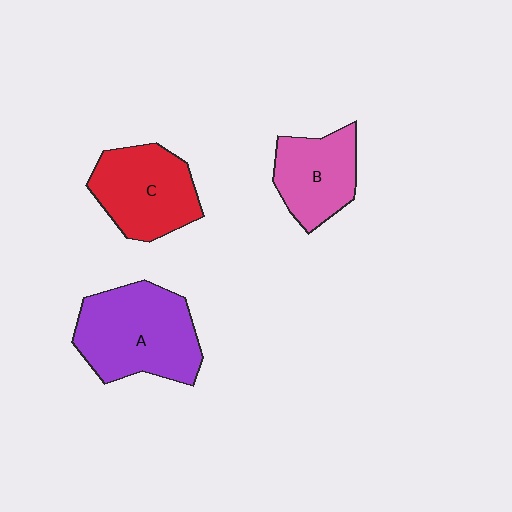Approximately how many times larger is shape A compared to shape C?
Approximately 1.3 times.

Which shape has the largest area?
Shape A (purple).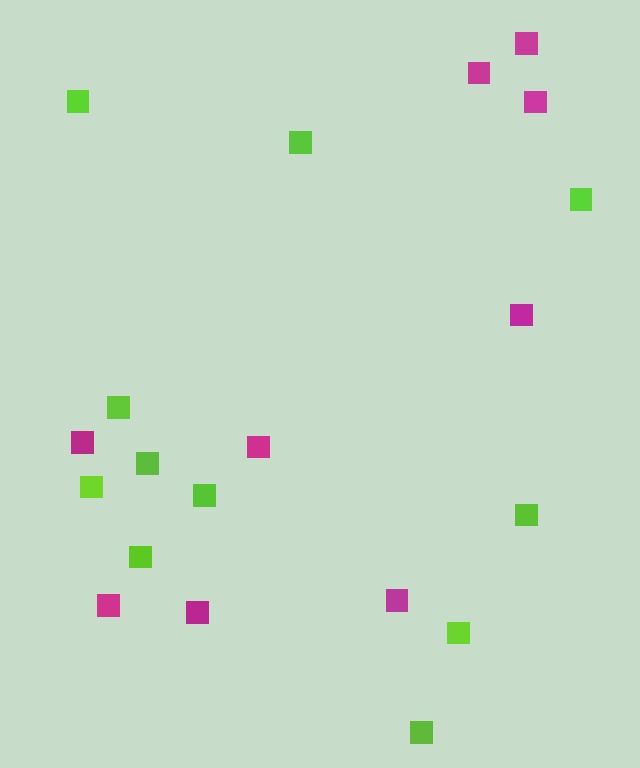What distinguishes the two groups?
There are 2 groups: one group of lime squares (11) and one group of magenta squares (9).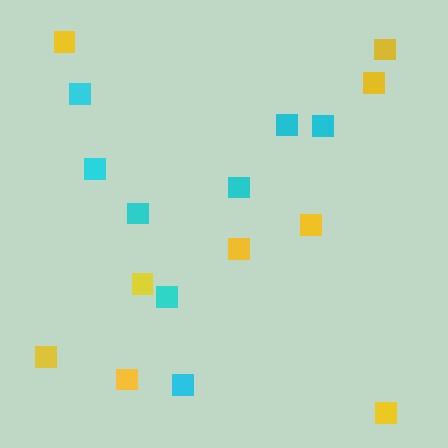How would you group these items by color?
There are 2 groups: one group of yellow squares (9) and one group of cyan squares (8).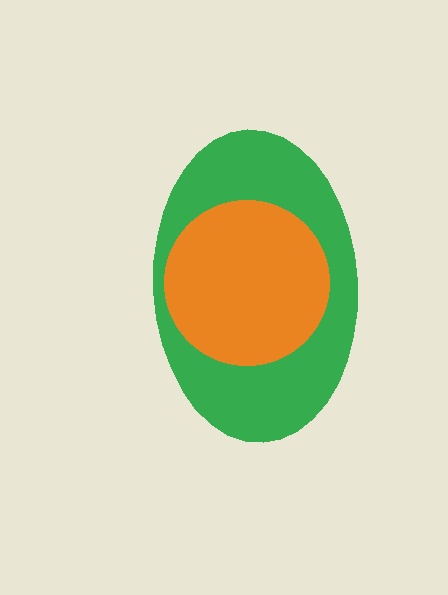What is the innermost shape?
The orange circle.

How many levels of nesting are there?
2.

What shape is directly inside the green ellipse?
The orange circle.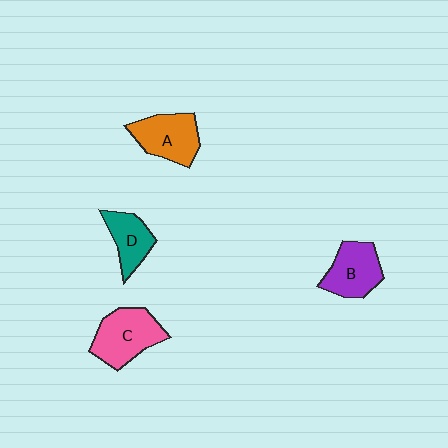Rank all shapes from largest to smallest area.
From largest to smallest: C (pink), A (orange), B (purple), D (teal).